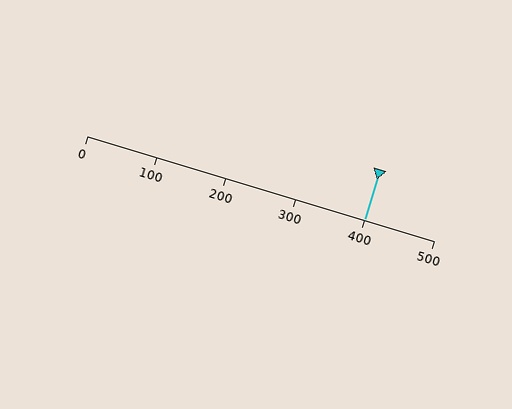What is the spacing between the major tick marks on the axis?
The major ticks are spaced 100 apart.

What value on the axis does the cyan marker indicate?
The marker indicates approximately 400.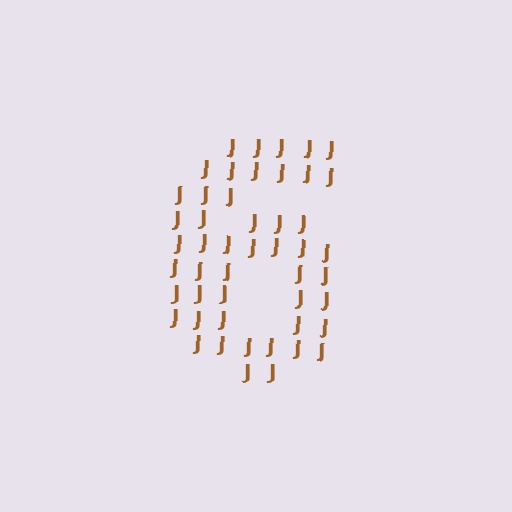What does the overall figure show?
The overall figure shows the digit 6.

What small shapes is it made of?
It is made of small letter J's.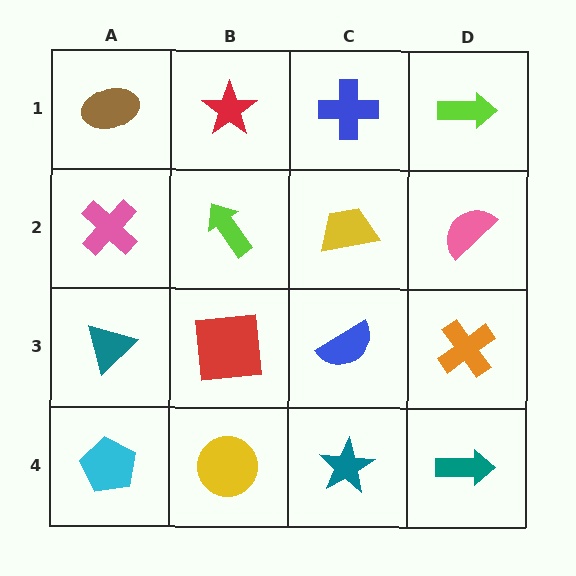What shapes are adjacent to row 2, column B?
A red star (row 1, column B), a red square (row 3, column B), a pink cross (row 2, column A), a yellow trapezoid (row 2, column C).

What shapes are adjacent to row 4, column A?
A teal triangle (row 3, column A), a yellow circle (row 4, column B).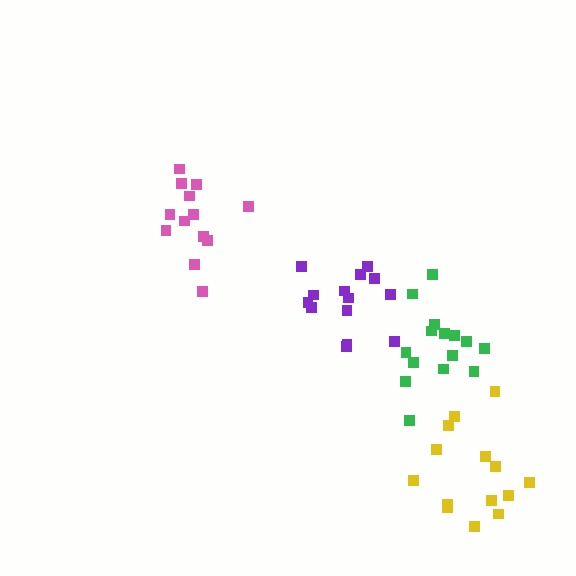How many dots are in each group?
Group 1: 14 dots, Group 2: 14 dots, Group 3: 14 dots, Group 4: 15 dots (57 total).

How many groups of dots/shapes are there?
There are 4 groups.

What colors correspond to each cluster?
The clusters are colored: pink, purple, yellow, green.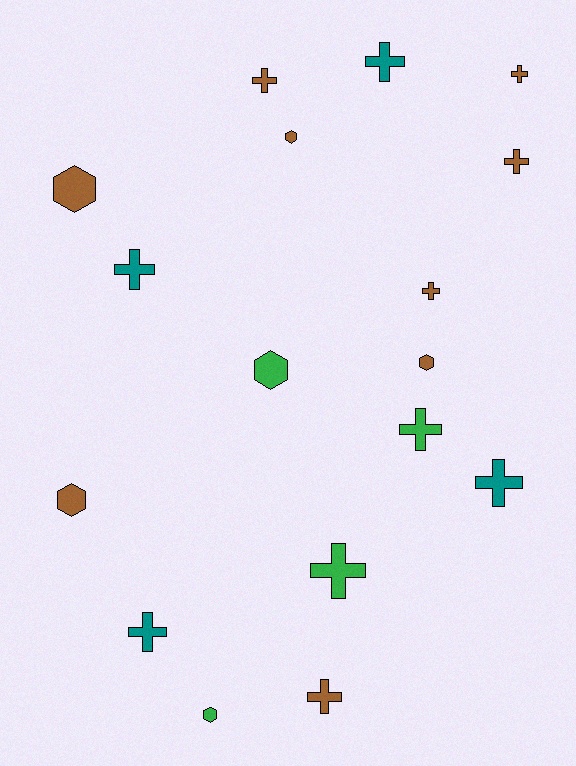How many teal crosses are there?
There are 4 teal crosses.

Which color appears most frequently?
Brown, with 9 objects.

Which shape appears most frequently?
Cross, with 11 objects.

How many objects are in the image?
There are 17 objects.